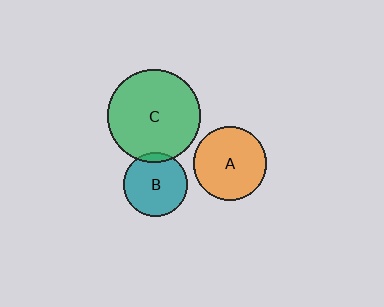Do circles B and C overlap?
Yes.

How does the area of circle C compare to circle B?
Approximately 2.1 times.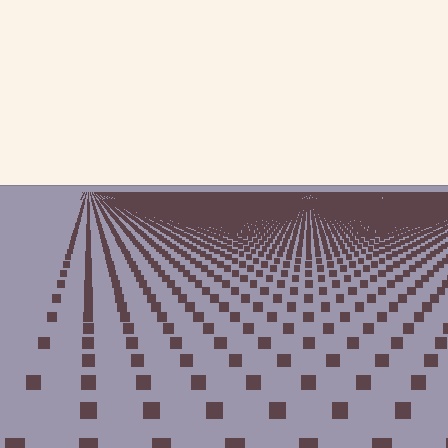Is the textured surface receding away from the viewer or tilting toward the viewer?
The surface is receding away from the viewer. Texture elements get smaller and denser toward the top.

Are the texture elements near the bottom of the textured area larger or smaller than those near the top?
Larger. Near the bottom, elements are closer to the viewer and appear at a bigger on-screen size.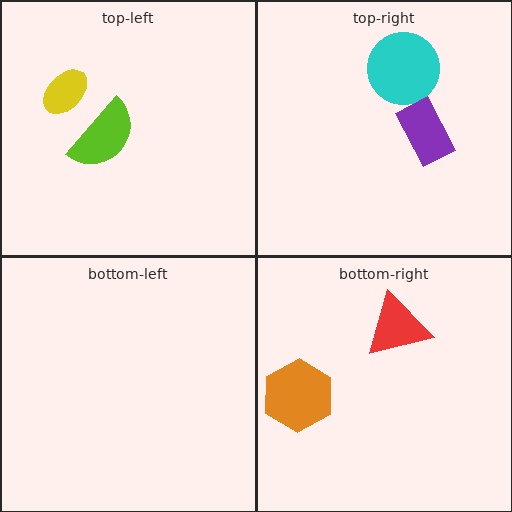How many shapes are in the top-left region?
2.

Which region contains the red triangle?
The bottom-right region.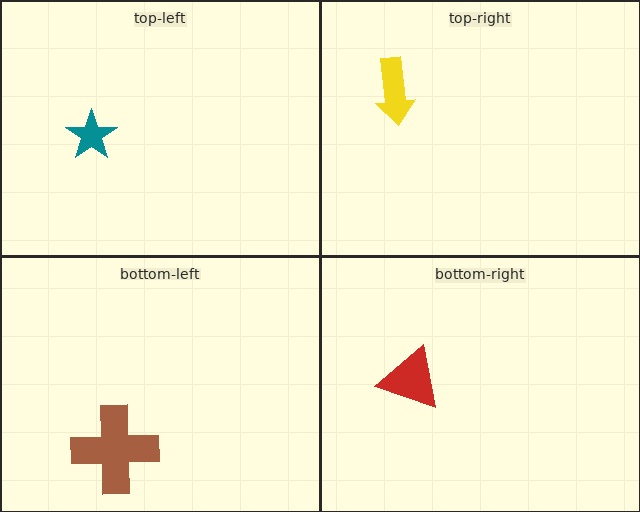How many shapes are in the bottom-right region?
1.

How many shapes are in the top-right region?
1.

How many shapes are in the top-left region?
1.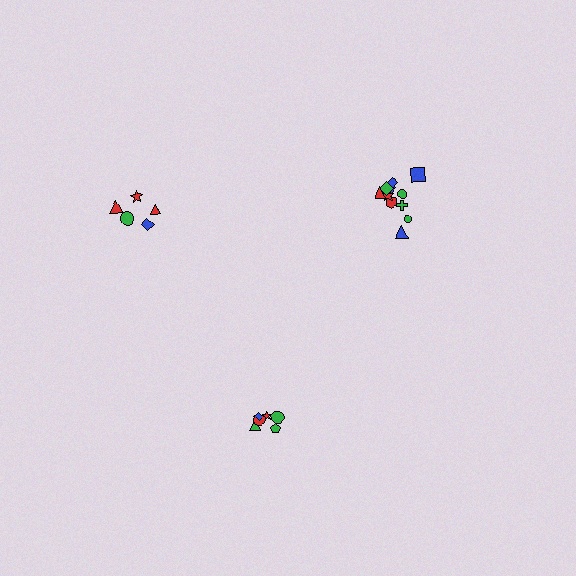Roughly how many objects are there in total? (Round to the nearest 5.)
Roughly 25 objects in total.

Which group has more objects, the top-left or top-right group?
The top-right group.